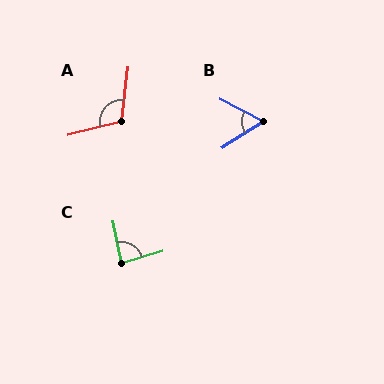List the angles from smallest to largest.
B (60°), C (86°), A (112°).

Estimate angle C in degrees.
Approximately 86 degrees.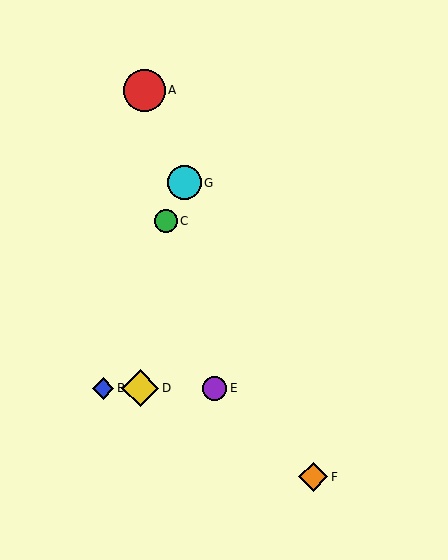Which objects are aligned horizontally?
Objects B, D, E are aligned horizontally.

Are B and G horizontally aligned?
No, B is at y≈388 and G is at y≈183.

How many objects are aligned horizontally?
3 objects (B, D, E) are aligned horizontally.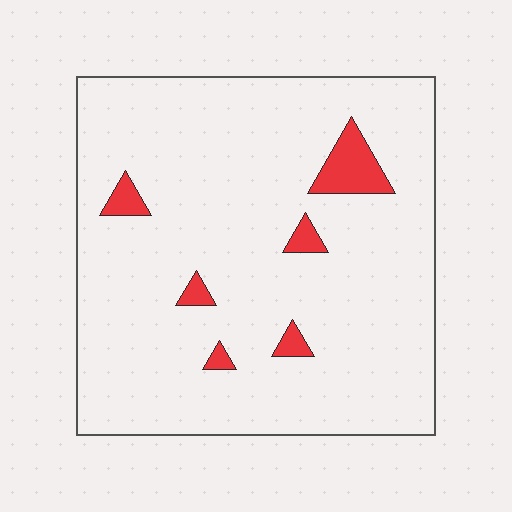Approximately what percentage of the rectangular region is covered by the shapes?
Approximately 5%.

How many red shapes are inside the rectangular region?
6.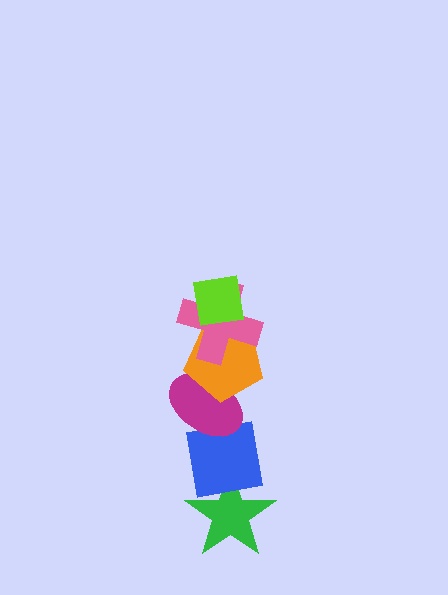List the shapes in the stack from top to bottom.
From top to bottom: the lime square, the pink cross, the orange pentagon, the magenta ellipse, the blue square, the green star.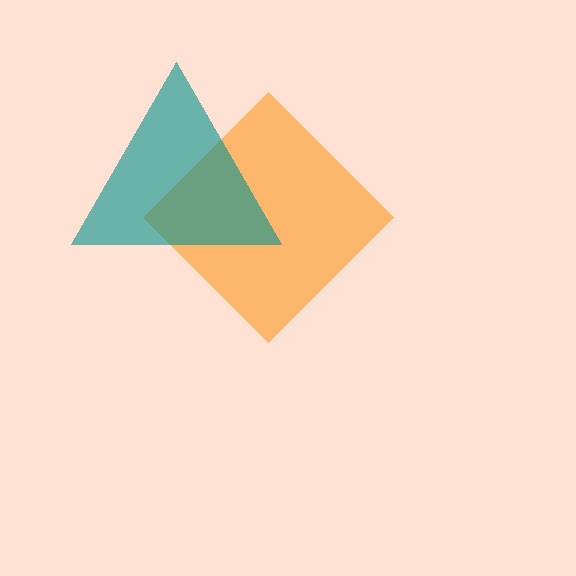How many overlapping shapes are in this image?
There are 2 overlapping shapes in the image.